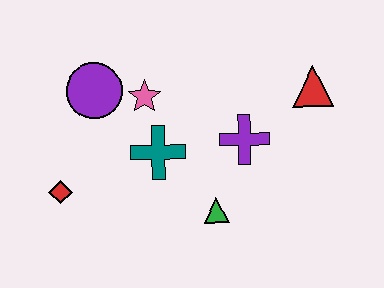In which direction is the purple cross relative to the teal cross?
The purple cross is to the right of the teal cross.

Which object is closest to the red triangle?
The purple cross is closest to the red triangle.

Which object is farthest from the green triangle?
The purple circle is farthest from the green triangle.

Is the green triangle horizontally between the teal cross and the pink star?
No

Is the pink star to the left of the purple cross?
Yes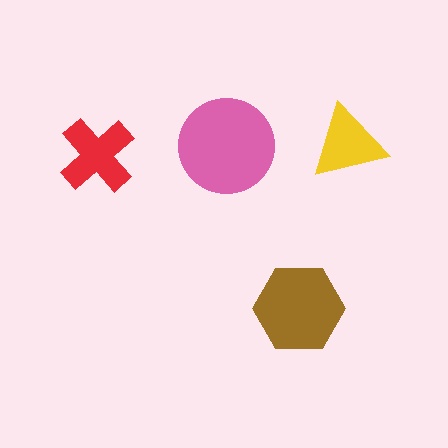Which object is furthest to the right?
The yellow triangle is rightmost.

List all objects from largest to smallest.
The pink circle, the brown hexagon, the red cross, the yellow triangle.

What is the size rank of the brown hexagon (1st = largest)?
2nd.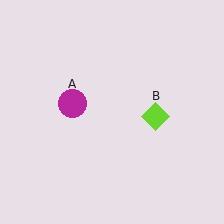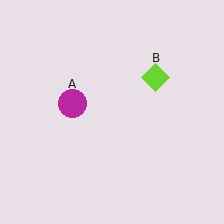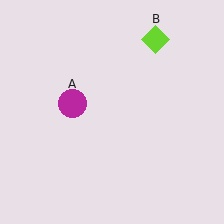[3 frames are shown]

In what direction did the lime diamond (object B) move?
The lime diamond (object B) moved up.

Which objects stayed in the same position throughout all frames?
Magenta circle (object A) remained stationary.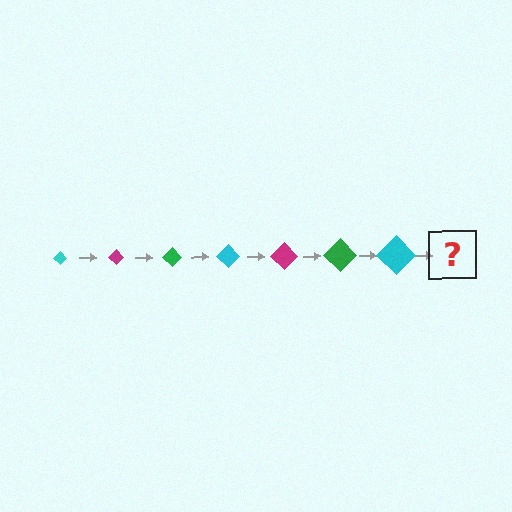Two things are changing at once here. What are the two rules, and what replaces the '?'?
The two rules are that the diamond grows larger each step and the color cycles through cyan, magenta, and green. The '?' should be a magenta diamond, larger than the previous one.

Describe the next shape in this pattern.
It should be a magenta diamond, larger than the previous one.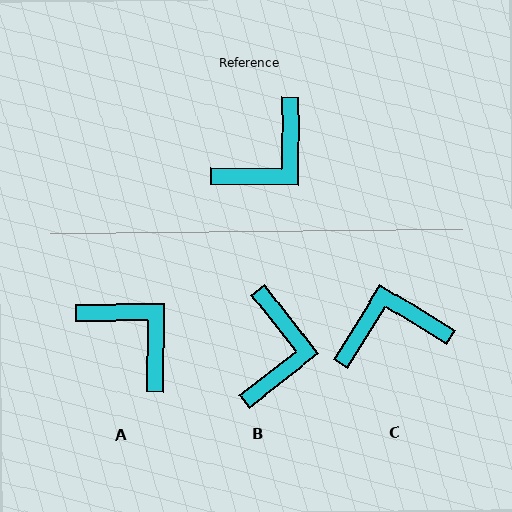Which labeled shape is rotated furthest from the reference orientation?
C, about 149 degrees away.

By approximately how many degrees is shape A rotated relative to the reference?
Approximately 90 degrees counter-clockwise.